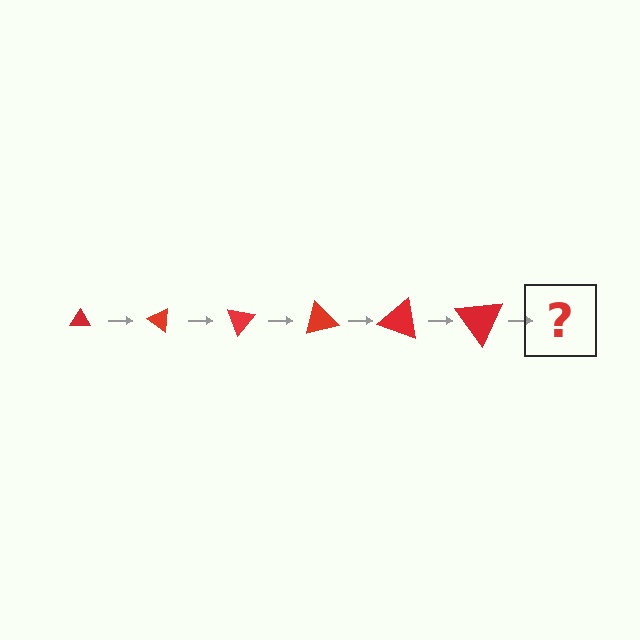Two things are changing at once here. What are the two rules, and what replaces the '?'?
The two rules are that the triangle grows larger each step and it rotates 35 degrees each step. The '?' should be a triangle, larger than the previous one and rotated 210 degrees from the start.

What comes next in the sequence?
The next element should be a triangle, larger than the previous one and rotated 210 degrees from the start.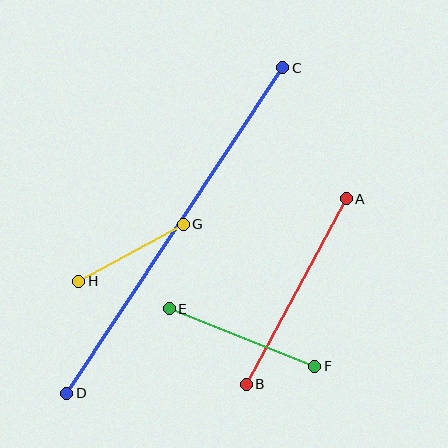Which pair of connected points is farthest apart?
Points C and D are farthest apart.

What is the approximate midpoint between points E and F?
The midpoint is at approximately (242, 337) pixels.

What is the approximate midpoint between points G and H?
The midpoint is at approximately (131, 253) pixels.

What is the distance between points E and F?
The distance is approximately 156 pixels.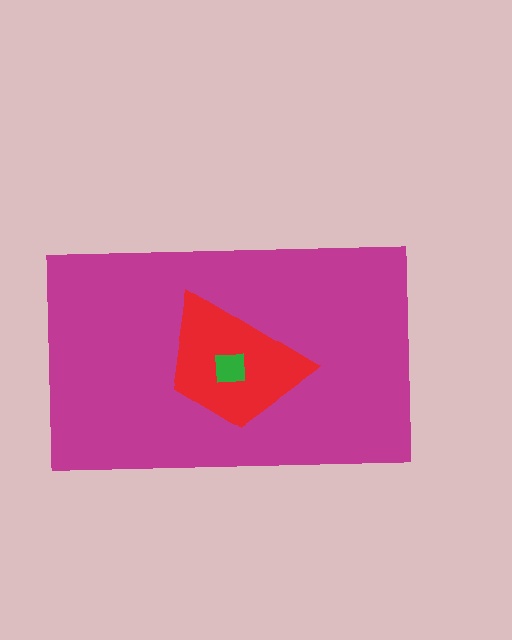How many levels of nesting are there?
3.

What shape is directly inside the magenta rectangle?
The red trapezoid.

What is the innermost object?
The green square.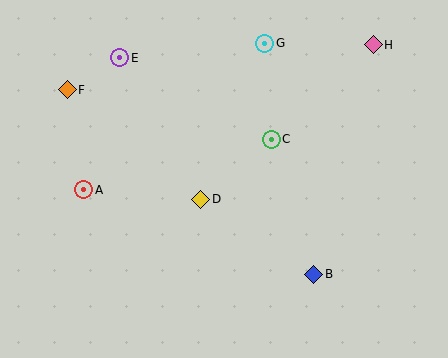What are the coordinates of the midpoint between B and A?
The midpoint between B and A is at (199, 232).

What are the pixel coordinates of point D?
Point D is at (201, 199).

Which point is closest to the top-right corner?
Point H is closest to the top-right corner.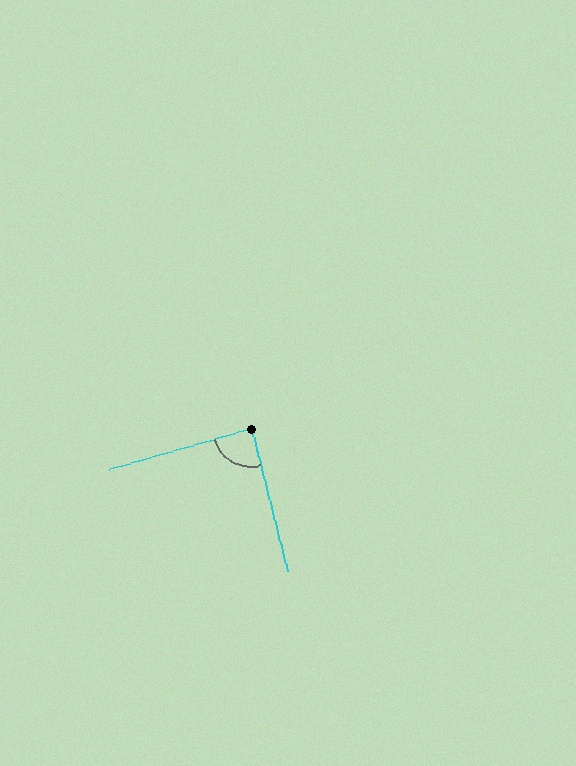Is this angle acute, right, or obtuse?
It is approximately a right angle.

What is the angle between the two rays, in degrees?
Approximately 88 degrees.